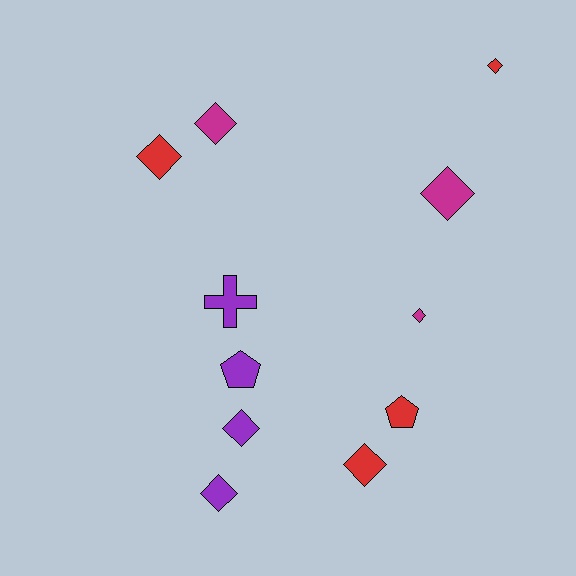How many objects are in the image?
There are 11 objects.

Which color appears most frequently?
Red, with 4 objects.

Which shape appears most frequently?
Diamond, with 8 objects.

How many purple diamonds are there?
There are 2 purple diamonds.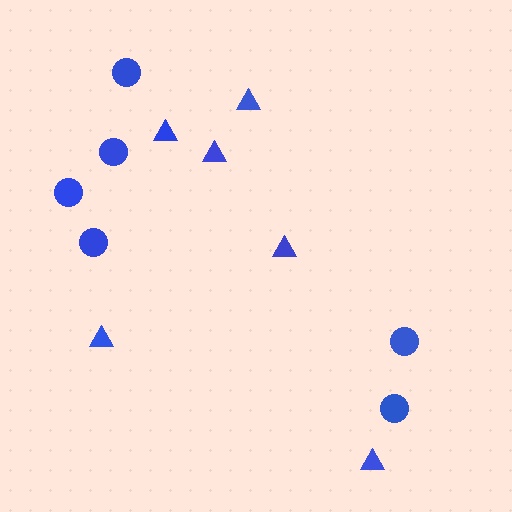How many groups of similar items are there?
There are 2 groups: one group of triangles (6) and one group of circles (6).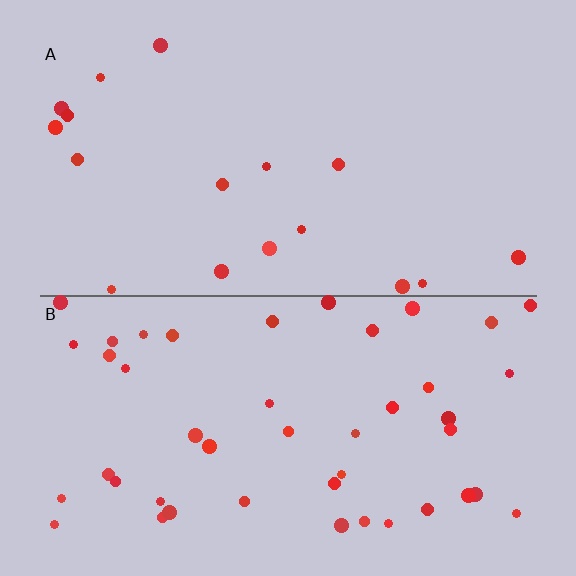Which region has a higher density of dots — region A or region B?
B (the bottom).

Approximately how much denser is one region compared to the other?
Approximately 2.6× — region B over region A.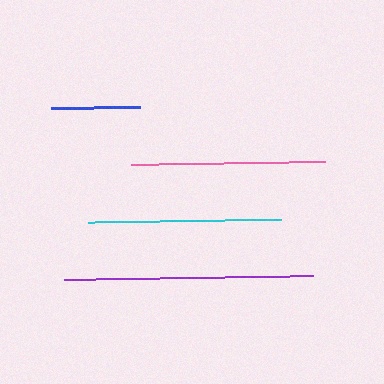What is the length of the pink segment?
The pink segment is approximately 194 pixels long.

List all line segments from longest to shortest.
From longest to shortest: purple, pink, cyan, blue.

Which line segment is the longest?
The purple line is the longest at approximately 249 pixels.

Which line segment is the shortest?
The blue line is the shortest at approximately 88 pixels.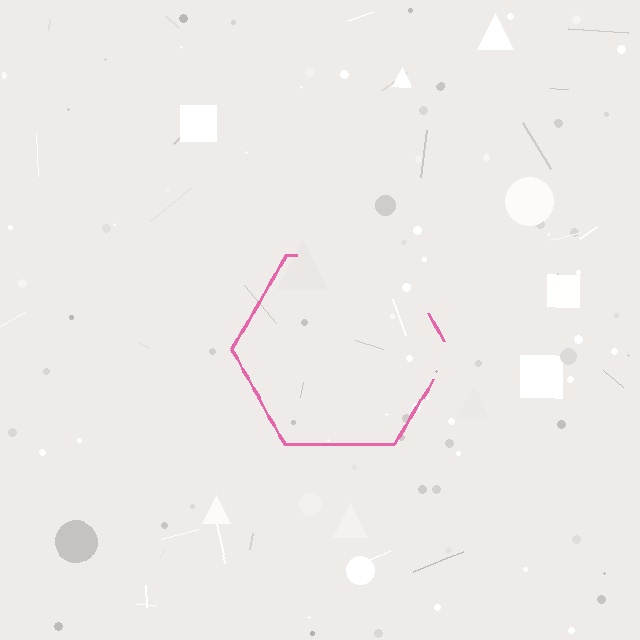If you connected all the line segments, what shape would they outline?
They would outline a hexagon.